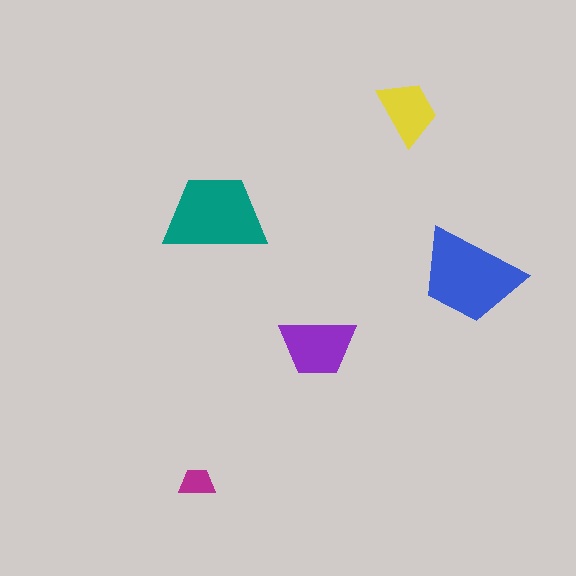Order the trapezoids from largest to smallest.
the blue one, the teal one, the purple one, the yellow one, the magenta one.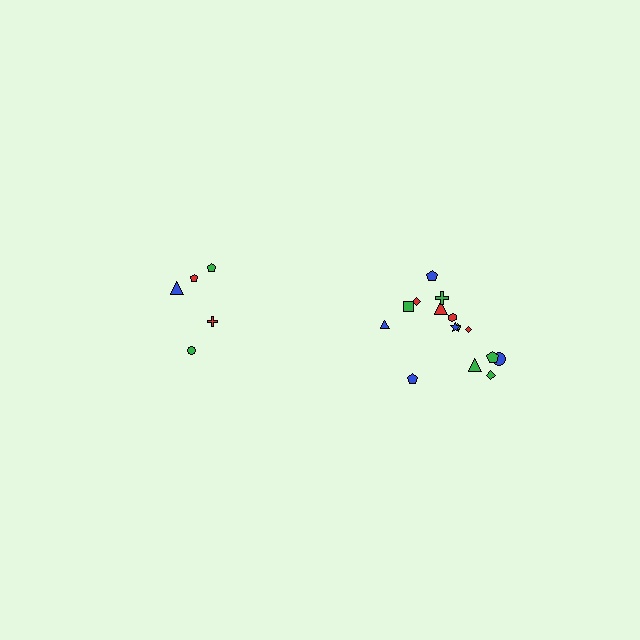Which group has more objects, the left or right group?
The right group.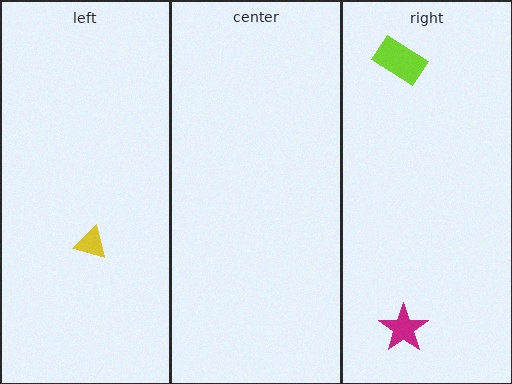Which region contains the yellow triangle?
The left region.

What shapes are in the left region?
The yellow triangle.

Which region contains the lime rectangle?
The right region.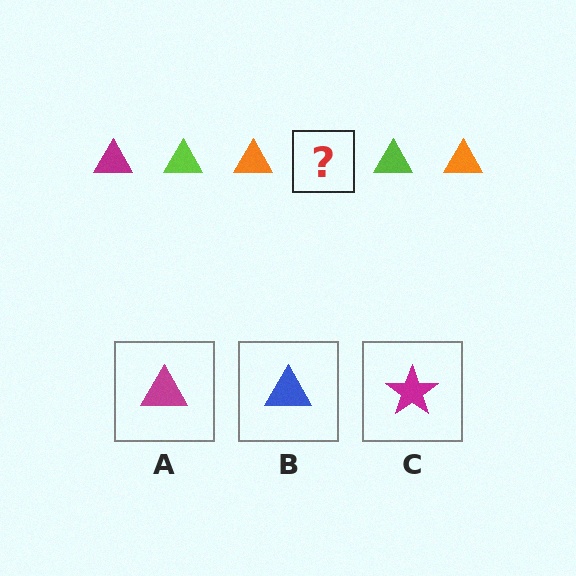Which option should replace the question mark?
Option A.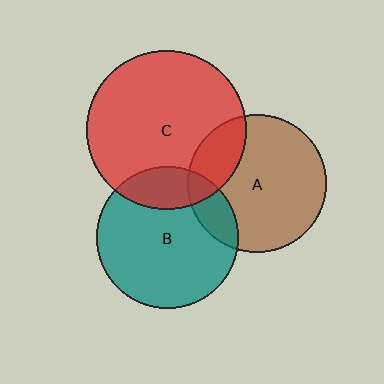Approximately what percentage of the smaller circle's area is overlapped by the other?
Approximately 15%.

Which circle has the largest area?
Circle C (red).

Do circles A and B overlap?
Yes.